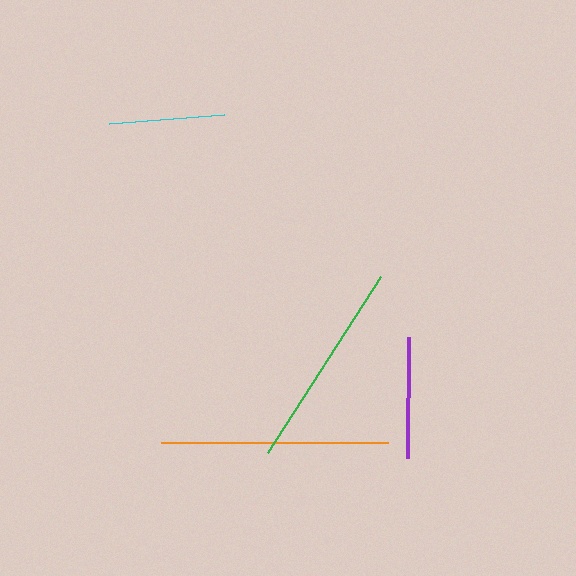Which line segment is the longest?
The orange line is the longest at approximately 227 pixels.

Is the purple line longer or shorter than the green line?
The green line is longer than the purple line.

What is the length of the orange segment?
The orange segment is approximately 227 pixels long.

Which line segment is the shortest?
The cyan line is the shortest at approximately 115 pixels.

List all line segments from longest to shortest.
From longest to shortest: orange, green, purple, cyan.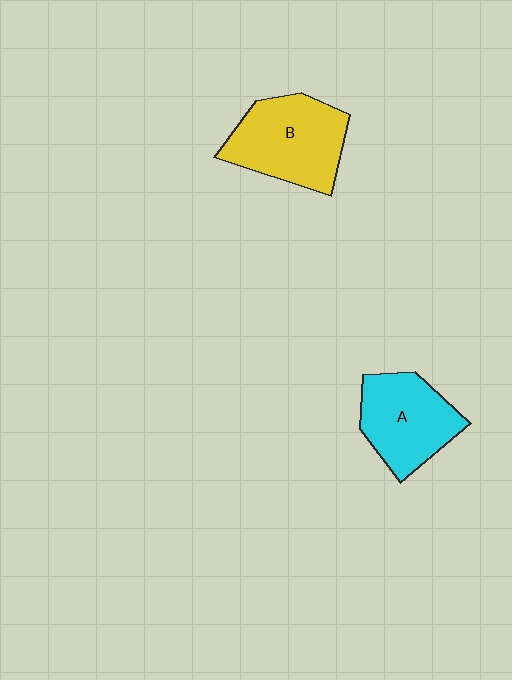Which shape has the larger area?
Shape B (yellow).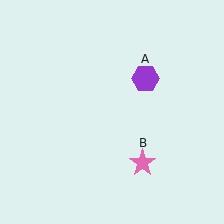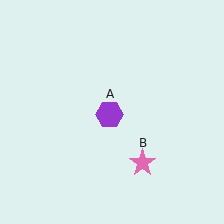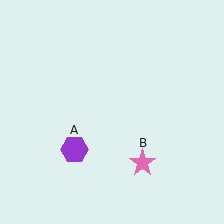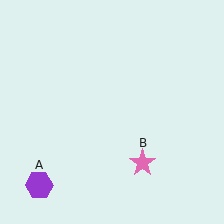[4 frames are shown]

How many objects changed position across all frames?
1 object changed position: purple hexagon (object A).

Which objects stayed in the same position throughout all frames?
Pink star (object B) remained stationary.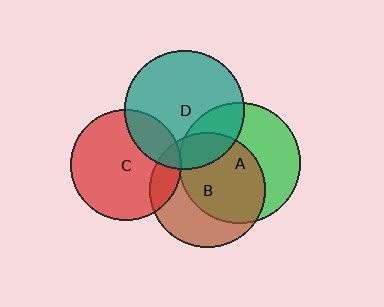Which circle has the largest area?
Circle A (green).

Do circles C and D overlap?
Yes.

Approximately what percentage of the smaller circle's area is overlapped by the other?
Approximately 20%.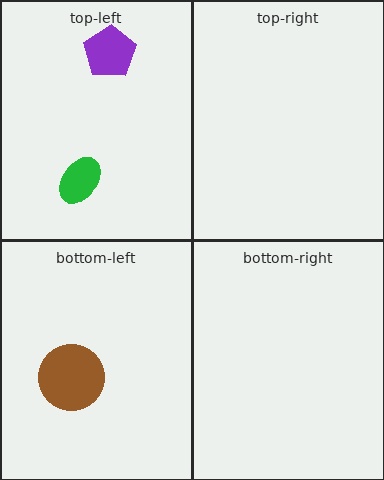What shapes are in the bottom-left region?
The brown circle.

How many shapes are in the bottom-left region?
1.